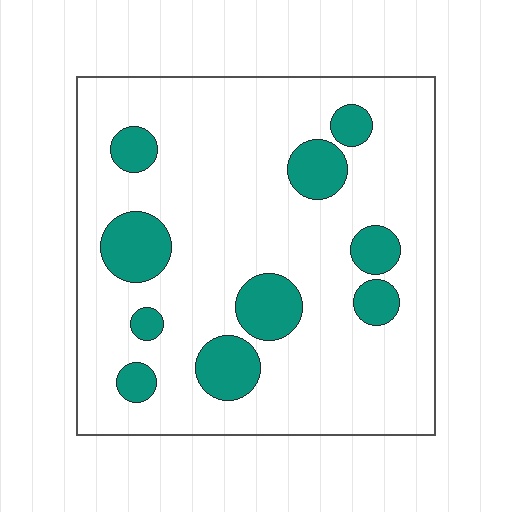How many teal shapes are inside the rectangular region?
10.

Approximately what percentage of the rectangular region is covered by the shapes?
Approximately 20%.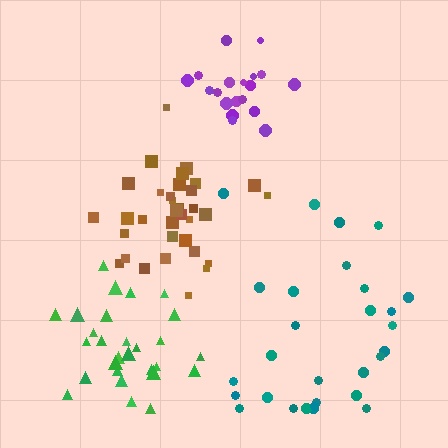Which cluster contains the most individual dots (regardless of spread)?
Brown (34).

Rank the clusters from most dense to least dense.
brown, purple, green, teal.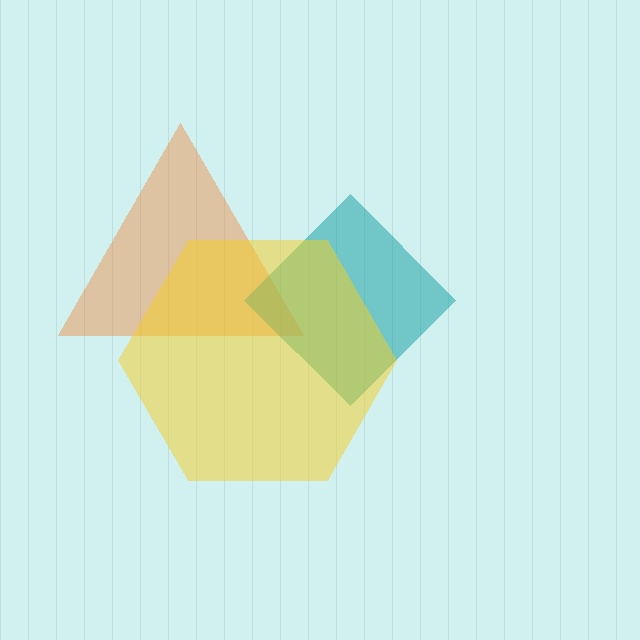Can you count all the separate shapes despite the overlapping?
Yes, there are 3 separate shapes.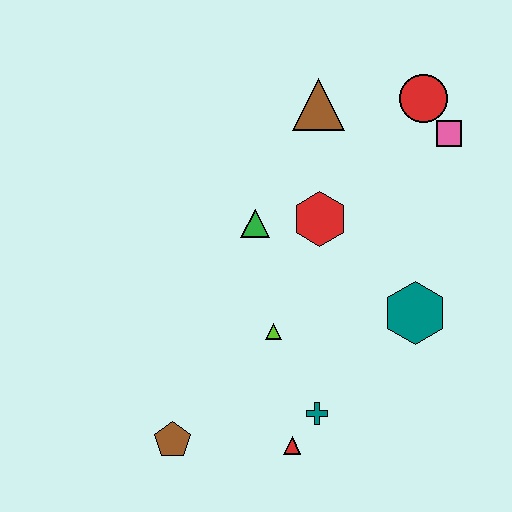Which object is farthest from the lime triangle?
The red circle is farthest from the lime triangle.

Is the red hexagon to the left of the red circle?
Yes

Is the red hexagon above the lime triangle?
Yes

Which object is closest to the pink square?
The red circle is closest to the pink square.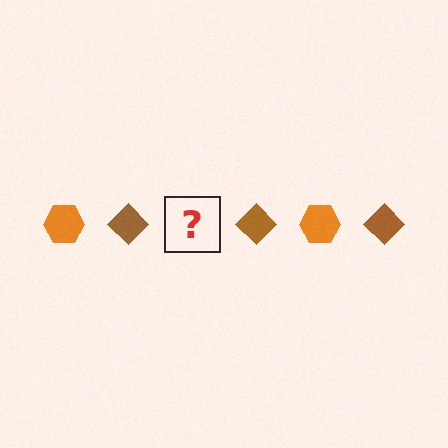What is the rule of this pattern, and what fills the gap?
The rule is that the pattern alternates between orange hexagon and brown diamond. The gap should be filled with an orange hexagon.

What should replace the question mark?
The question mark should be replaced with an orange hexagon.